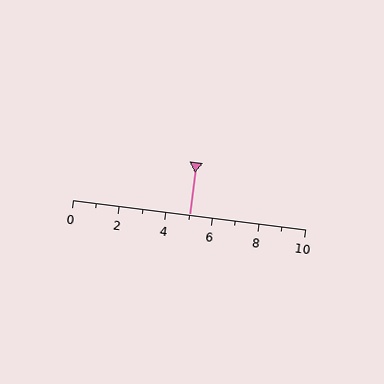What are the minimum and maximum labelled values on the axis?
The axis runs from 0 to 10.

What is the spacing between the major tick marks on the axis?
The major ticks are spaced 2 apart.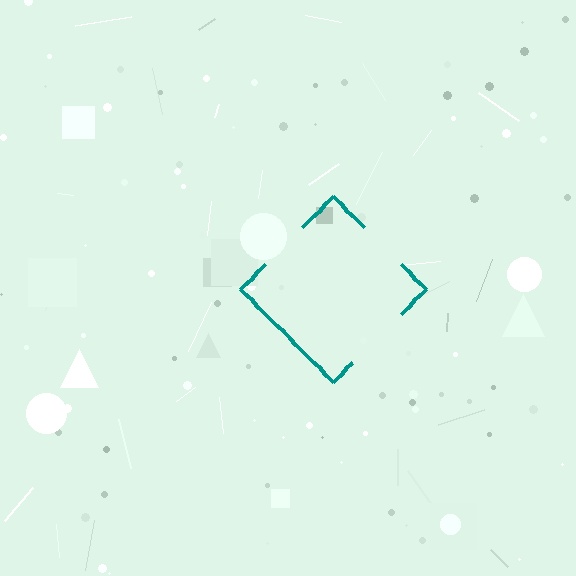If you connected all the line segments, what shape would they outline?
They would outline a diamond.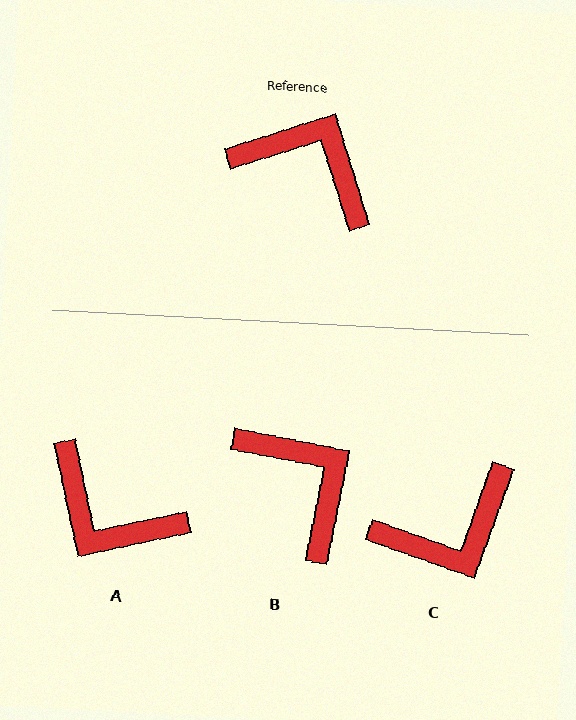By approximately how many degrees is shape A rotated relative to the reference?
Approximately 174 degrees counter-clockwise.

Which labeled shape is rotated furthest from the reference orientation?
A, about 174 degrees away.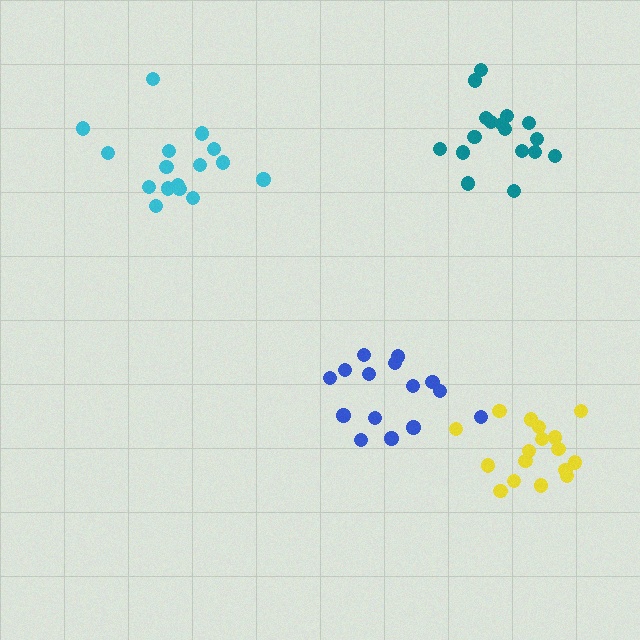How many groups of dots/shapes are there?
There are 4 groups.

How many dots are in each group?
Group 1: 16 dots, Group 2: 17 dots, Group 3: 15 dots, Group 4: 17 dots (65 total).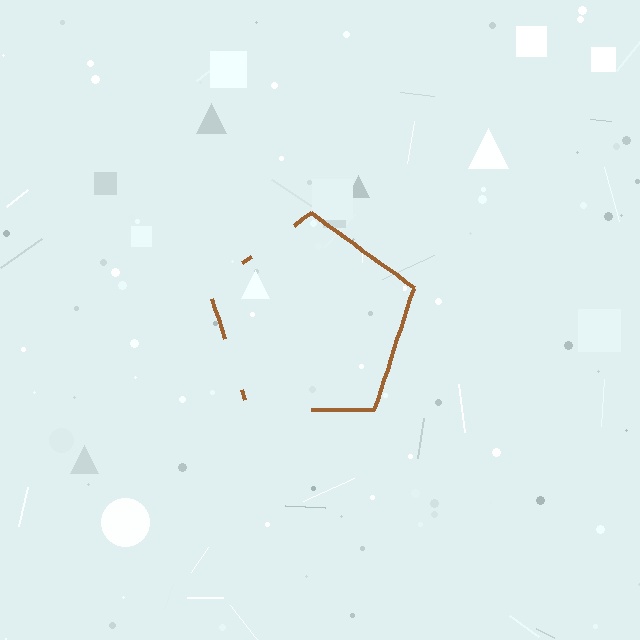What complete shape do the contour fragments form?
The contour fragments form a pentagon.